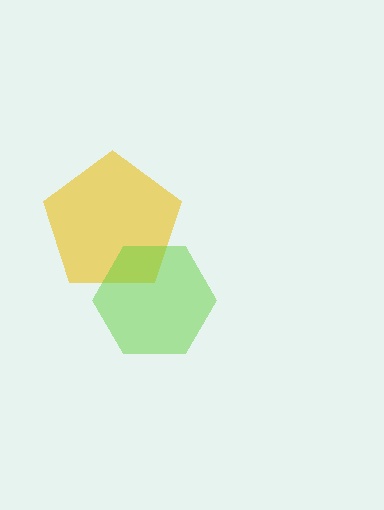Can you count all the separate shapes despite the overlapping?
Yes, there are 2 separate shapes.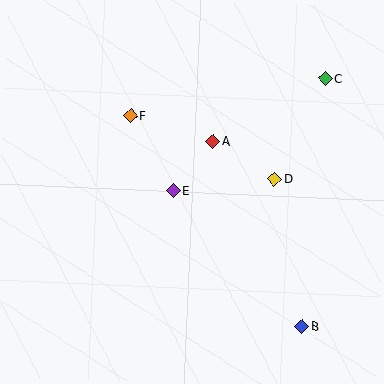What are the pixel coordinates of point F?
Point F is at (131, 116).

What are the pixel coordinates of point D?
Point D is at (274, 179).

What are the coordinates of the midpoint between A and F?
The midpoint between A and F is at (172, 128).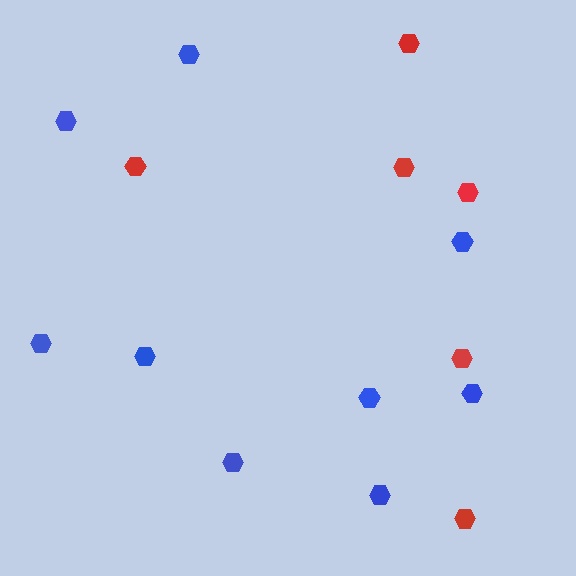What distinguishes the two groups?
There are 2 groups: one group of blue hexagons (9) and one group of red hexagons (6).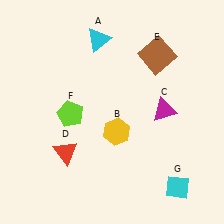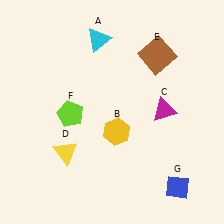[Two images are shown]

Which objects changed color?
D changed from red to yellow. G changed from cyan to blue.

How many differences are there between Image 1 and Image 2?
There are 2 differences between the two images.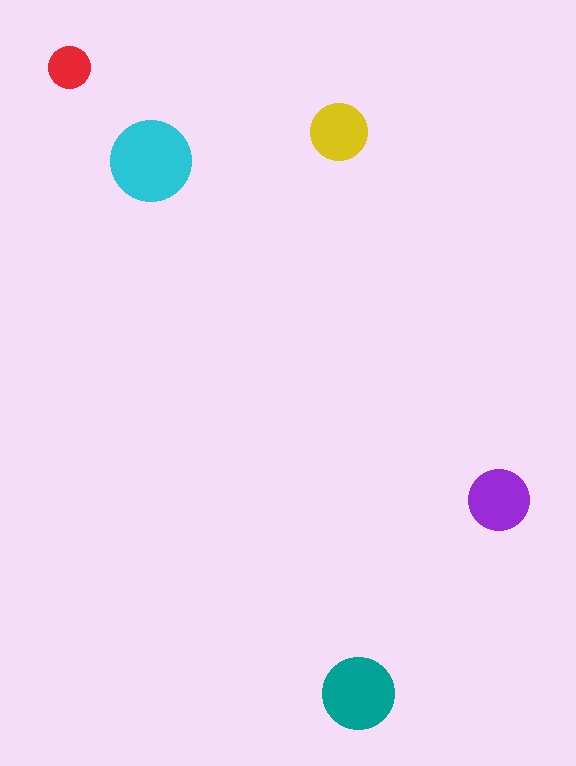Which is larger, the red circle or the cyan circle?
The cyan one.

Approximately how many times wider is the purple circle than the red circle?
About 1.5 times wider.